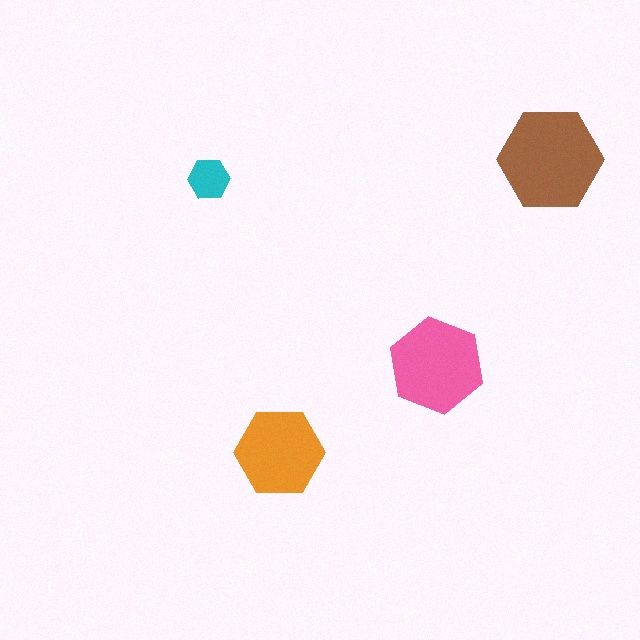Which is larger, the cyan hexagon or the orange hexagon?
The orange one.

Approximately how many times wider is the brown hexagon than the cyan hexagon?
About 2.5 times wider.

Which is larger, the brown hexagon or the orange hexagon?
The brown one.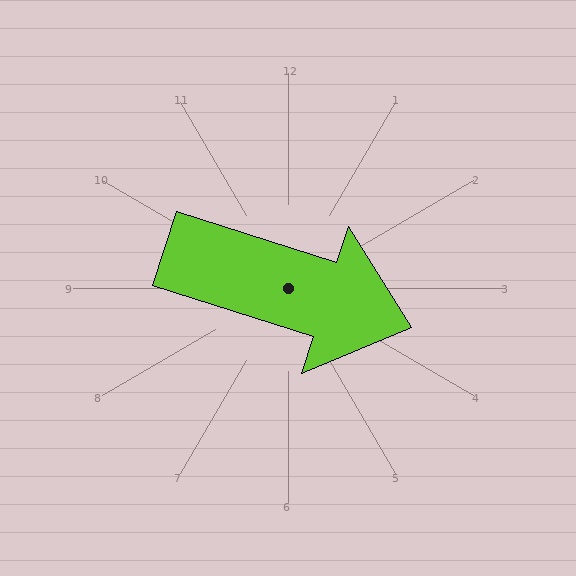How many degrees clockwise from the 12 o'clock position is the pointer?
Approximately 108 degrees.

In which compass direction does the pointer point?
East.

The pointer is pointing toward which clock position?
Roughly 4 o'clock.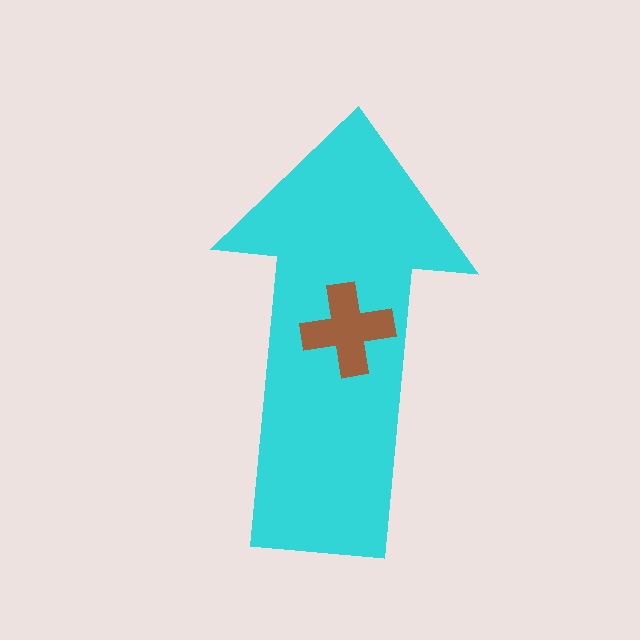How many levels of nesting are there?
2.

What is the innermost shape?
The brown cross.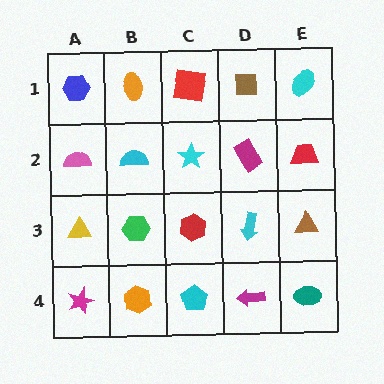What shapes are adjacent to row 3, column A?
A pink semicircle (row 2, column A), a magenta star (row 4, column A), a green hexagon (row 3, column B).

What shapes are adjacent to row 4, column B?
A green hexagon (row 3, column B), a magenta star (row 4, column A), a cyan pentagon (row 4, column C).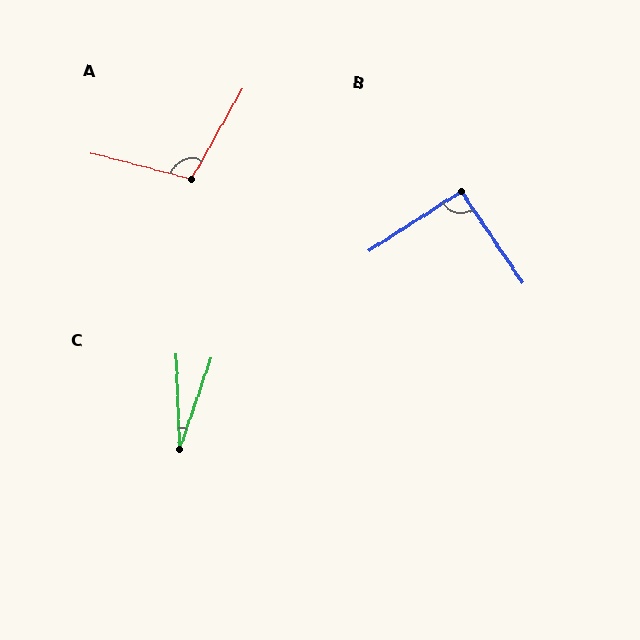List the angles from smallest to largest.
C (21°), B (91°), A (105°).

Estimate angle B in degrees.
Approximately 91 degrees.